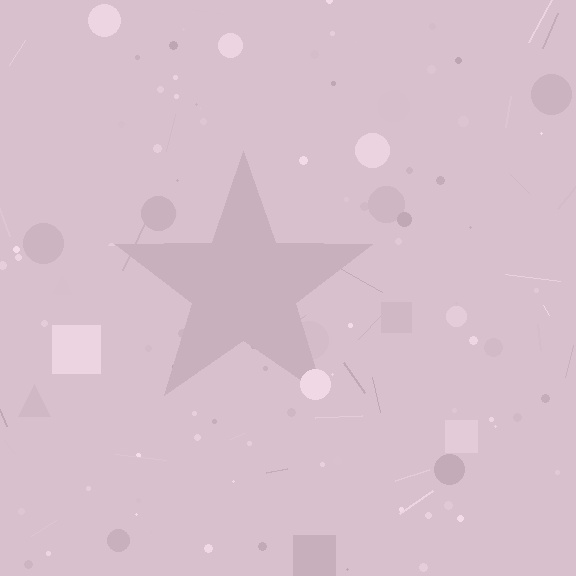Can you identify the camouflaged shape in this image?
The camouflaged shape is a star.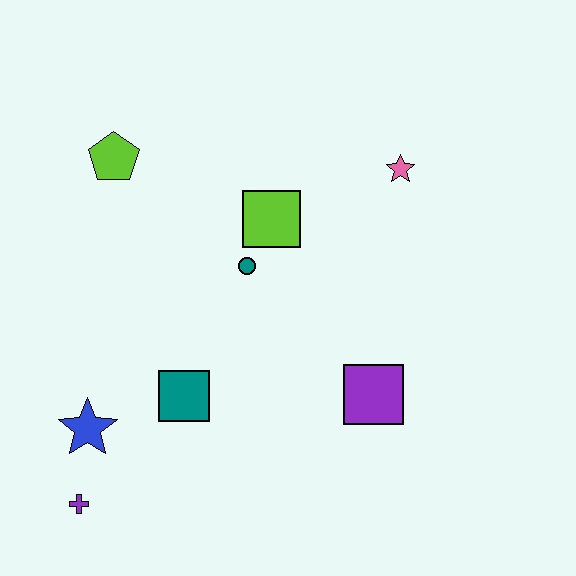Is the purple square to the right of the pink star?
No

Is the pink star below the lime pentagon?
Yes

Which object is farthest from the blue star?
The pink star is farthest from the blue star.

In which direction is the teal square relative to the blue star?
The teal square is to the right of the blue star.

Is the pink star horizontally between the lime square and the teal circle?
No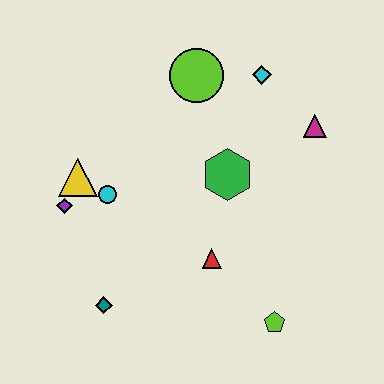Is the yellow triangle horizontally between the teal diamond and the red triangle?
No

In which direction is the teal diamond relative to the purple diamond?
The teal diamond is below the purple diamond.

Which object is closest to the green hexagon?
The red triangle is closest to the green hexagon.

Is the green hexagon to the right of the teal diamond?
Yes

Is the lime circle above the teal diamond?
Yes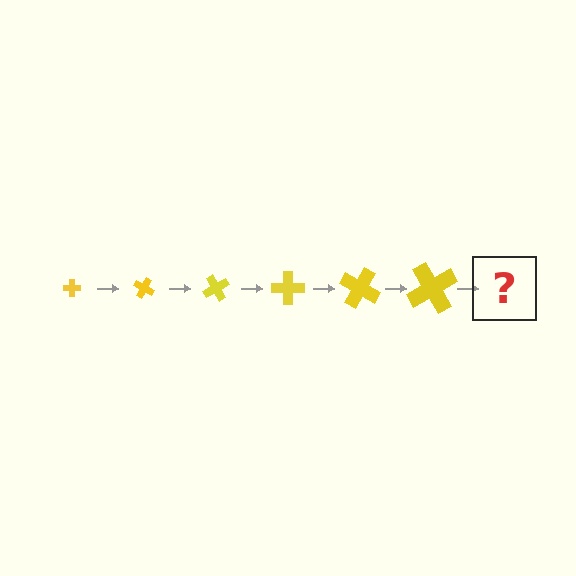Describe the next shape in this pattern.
It should be a cross, larger than the previous one and rotated 180 degrees from the start.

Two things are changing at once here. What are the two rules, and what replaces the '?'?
The two rules are that the cross grows larger each step and it rotates 30 degrees each step. The '?' should be a cross, larger than the previous one and rotated 180 degrees from the start.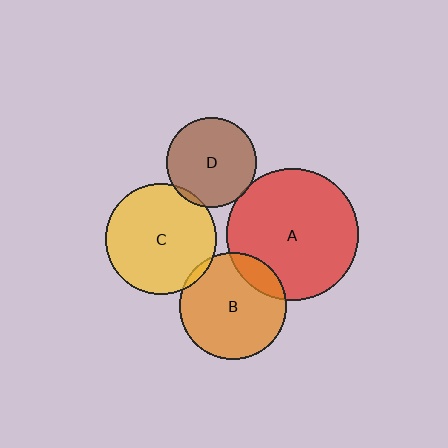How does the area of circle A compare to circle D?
Approximately 2.2 times.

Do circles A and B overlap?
Yes.